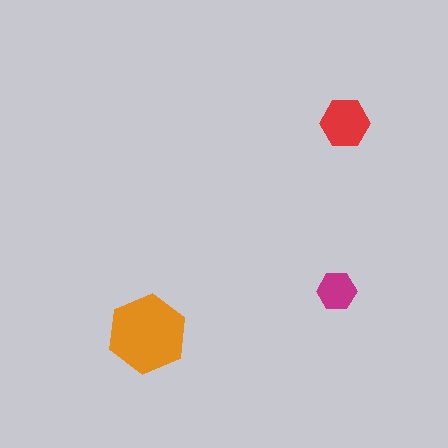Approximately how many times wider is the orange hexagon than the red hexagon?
About 1.5 times wider.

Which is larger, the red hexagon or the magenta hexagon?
The red one.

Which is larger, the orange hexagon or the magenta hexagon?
The orange one.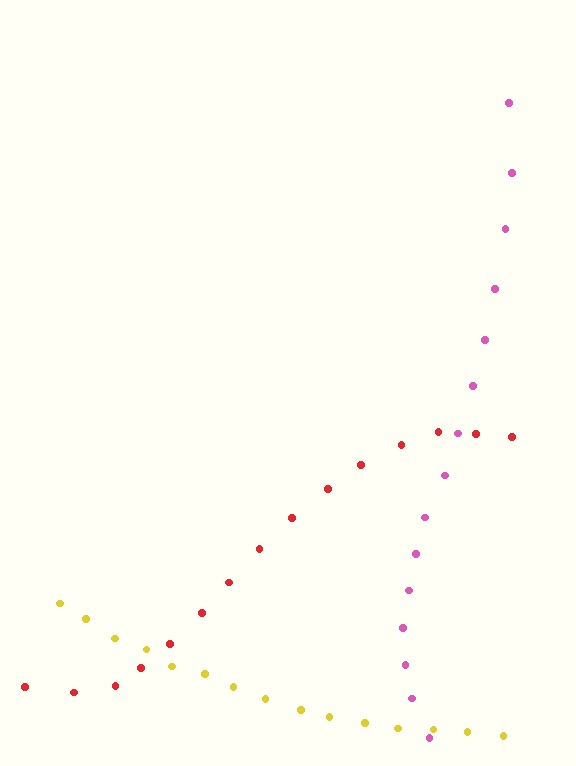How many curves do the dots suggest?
There are 3 distinct paths.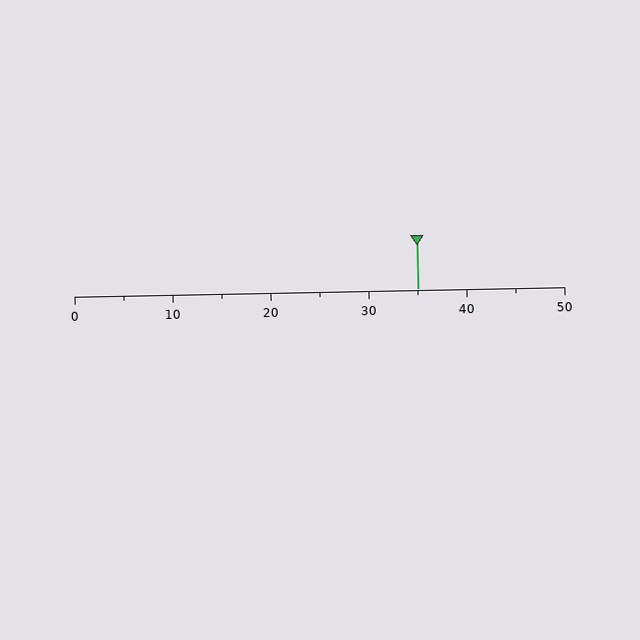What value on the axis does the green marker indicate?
The marker indicates approximately 35.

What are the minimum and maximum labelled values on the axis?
The axis runs from 0 to 50.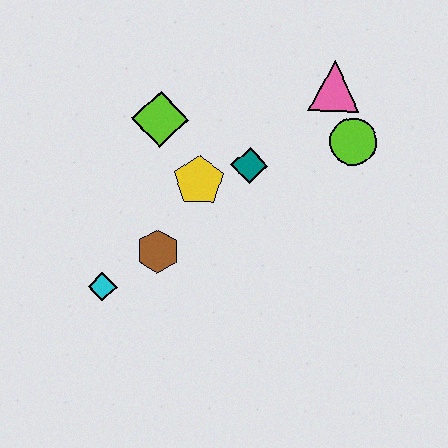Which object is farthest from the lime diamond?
The lime circle is farthest from the lime diamond.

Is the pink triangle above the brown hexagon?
Yes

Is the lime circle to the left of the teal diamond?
No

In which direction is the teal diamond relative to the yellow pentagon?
The teal diamond is to the right of the yellow pentagon.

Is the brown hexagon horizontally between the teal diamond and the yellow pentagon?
No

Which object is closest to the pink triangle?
The lime circle is closest to the pink triangle.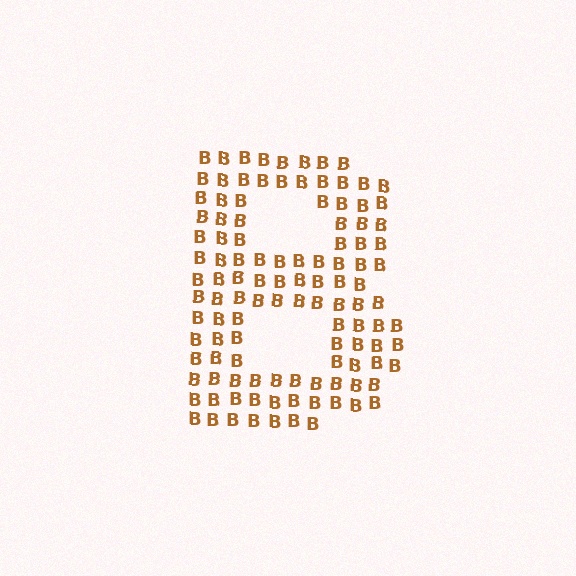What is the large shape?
The large shape is the letter B.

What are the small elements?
The small elements are letter B's.